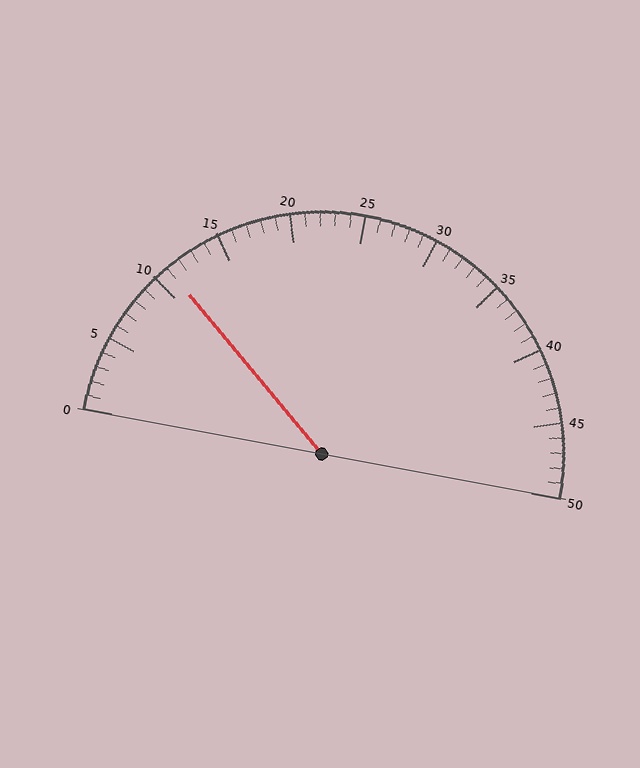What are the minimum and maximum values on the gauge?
The gauge ranges from 0 to 50.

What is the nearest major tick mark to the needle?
The nearest major tick mark is 10.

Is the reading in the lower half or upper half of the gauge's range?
The reading is in the lower half of the range (0 to 50).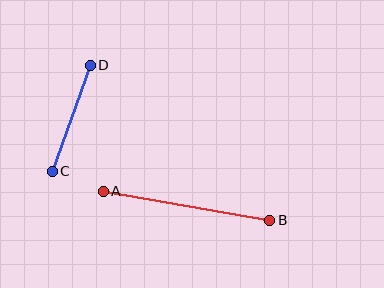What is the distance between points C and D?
The distance is approximately 113 pixels.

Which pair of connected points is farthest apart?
Points A and B are farthest apart.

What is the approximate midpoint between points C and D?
The midpoint is at approximately (71, 118) pixels.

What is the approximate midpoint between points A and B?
The midpoint is at approximately (186, 206) pixels.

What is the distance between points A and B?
The distance is approximately 169 pixels.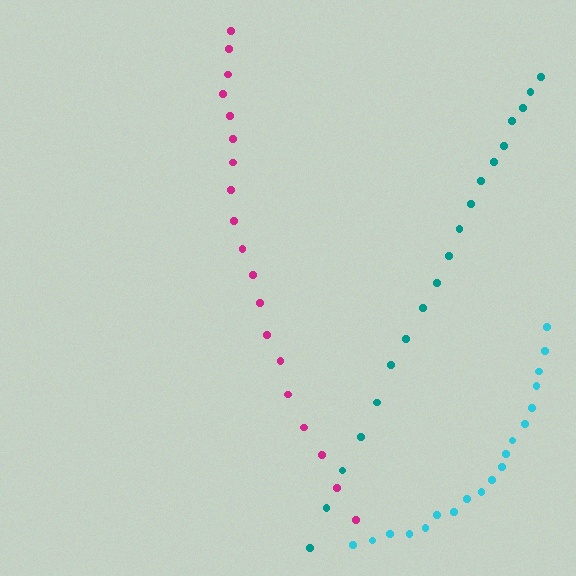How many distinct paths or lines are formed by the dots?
There are 3 distinct paths.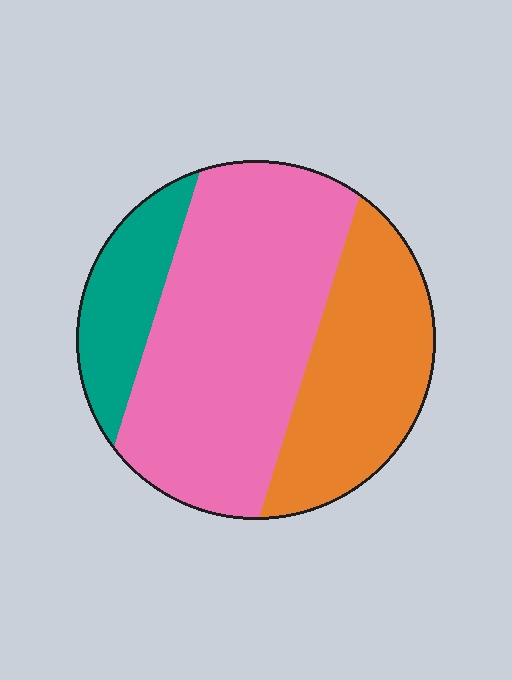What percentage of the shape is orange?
Orange covers roughly 30% of the shape.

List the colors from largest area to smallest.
From largest to smallest: pink, orange, teal.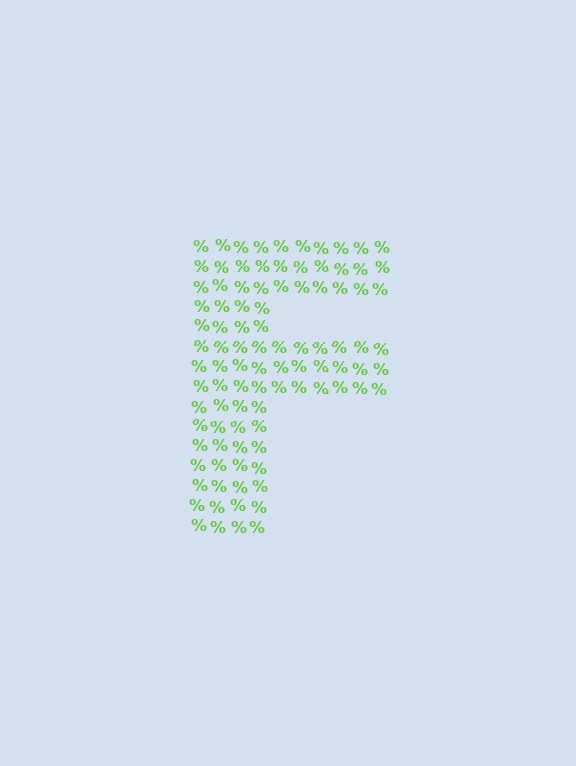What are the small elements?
The small elements are percent signs.